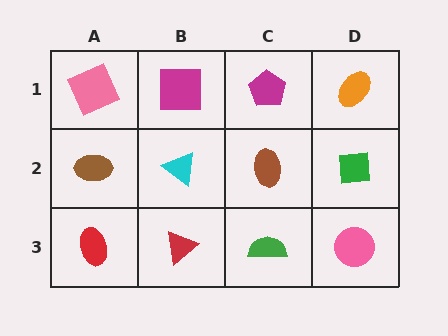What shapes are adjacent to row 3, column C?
A brown ellipse (row 2, column C), a red triangle (row 3, column B), a pink circle (row 3, column D).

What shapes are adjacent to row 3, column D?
A green square (row 2, column D), a green semicircle (row 3, column C).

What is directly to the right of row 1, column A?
A magenta square.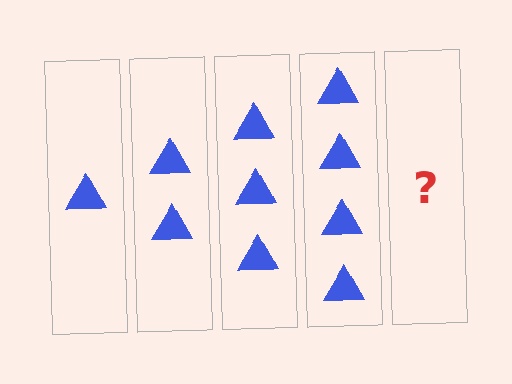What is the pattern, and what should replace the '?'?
The pattern is that each step adds one more triangle. The '?' should be 5 triangles.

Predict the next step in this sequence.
The next step is 5 triangles.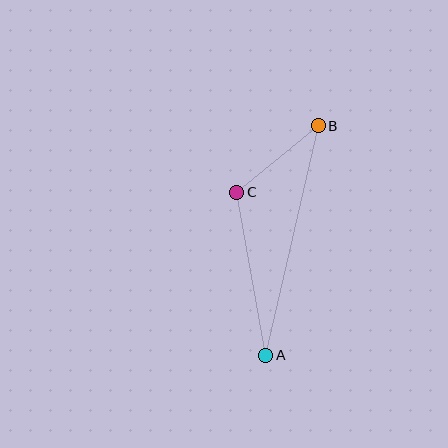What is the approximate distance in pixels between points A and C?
The distance between A and C is approximately 166 pixels.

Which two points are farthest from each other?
Points A and B are farthest from each other.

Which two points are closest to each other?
Points B and C are closest to each other.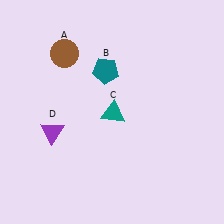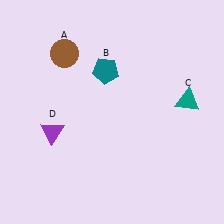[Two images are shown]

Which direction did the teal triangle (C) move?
The teal triangle (C) moved right.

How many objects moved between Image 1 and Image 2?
1 object moved between the two images.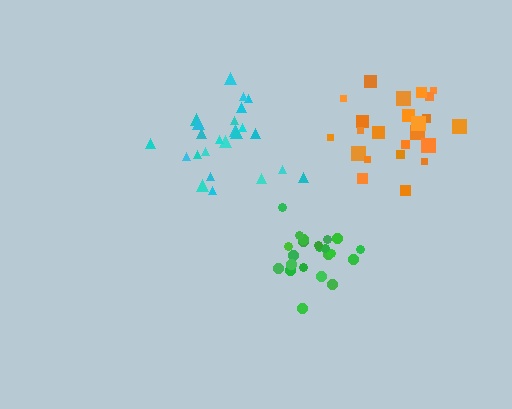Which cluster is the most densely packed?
Green.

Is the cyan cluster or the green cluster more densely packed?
Green.